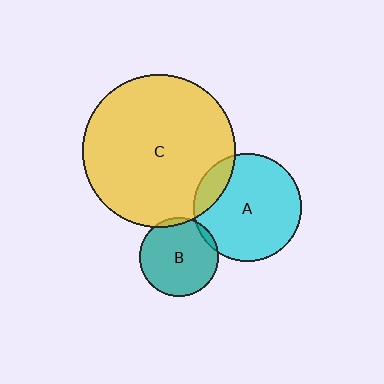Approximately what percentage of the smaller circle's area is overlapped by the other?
Approximately 5%.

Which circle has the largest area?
Circle C (yellow).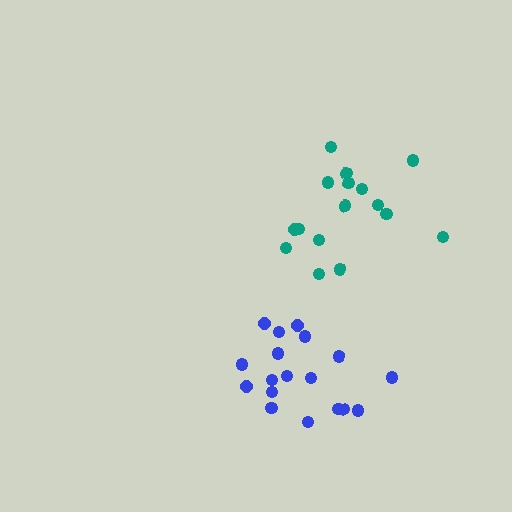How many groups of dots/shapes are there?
There are 2 groups.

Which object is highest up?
The teal cluster is topmost.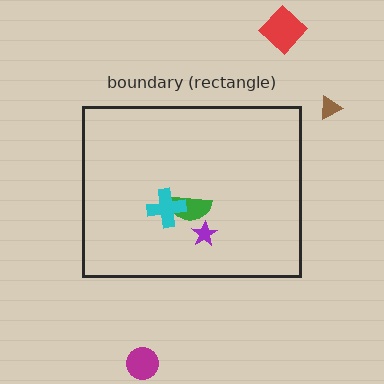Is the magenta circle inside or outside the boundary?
Outside.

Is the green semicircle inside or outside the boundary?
Inside.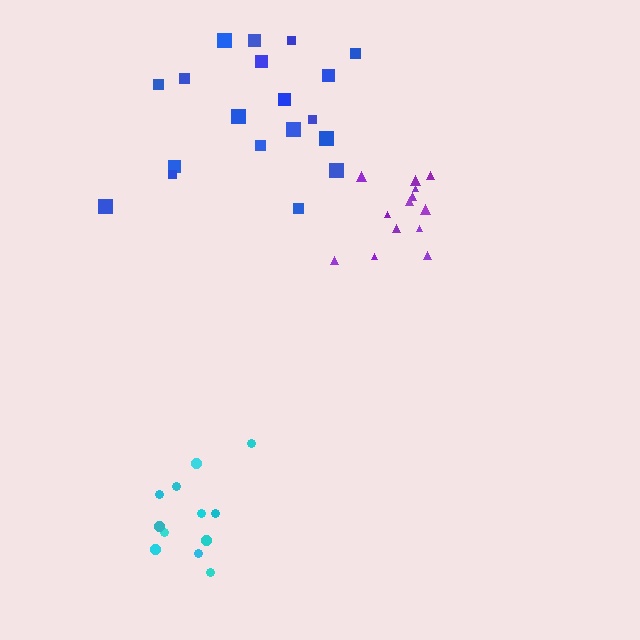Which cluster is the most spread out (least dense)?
Cyan.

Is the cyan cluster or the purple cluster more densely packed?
Purple.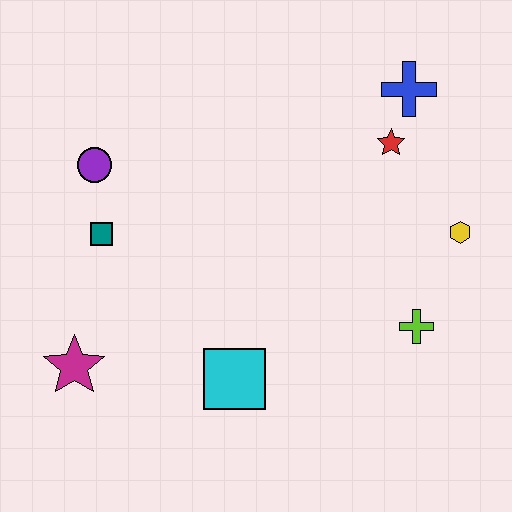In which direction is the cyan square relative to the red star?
The cyan square is below the red star.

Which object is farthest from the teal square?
The yellow hexagon is farthest from the teal square.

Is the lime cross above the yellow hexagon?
No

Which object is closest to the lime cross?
The yellow hexagon is closest to the lime cross.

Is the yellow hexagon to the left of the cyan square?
No